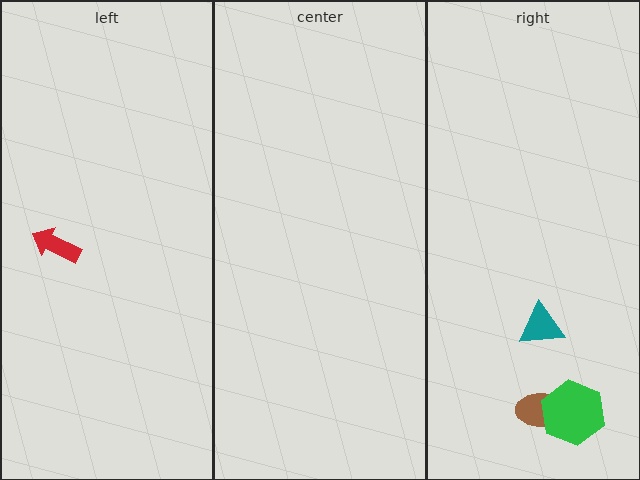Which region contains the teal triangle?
The right region.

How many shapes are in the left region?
1.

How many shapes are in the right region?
3.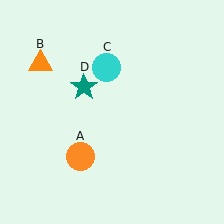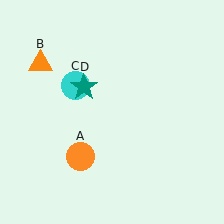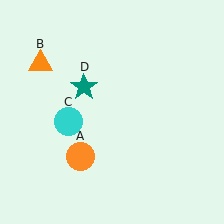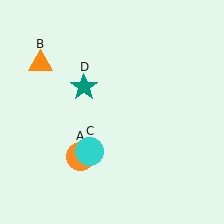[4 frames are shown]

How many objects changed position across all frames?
1 object changed position: cyan circle (object C).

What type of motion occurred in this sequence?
The cyan circle (object C) rotated counterclockwise around the center of the scene.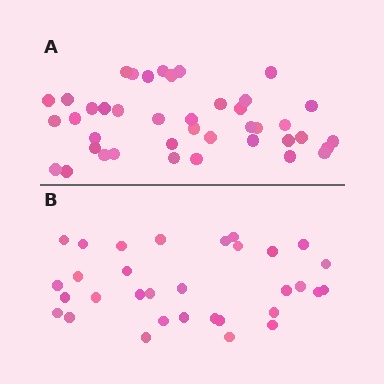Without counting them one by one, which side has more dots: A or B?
Region A (the top region) has more dots.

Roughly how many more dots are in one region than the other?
Region A has roughly 8 or so more dots than region B.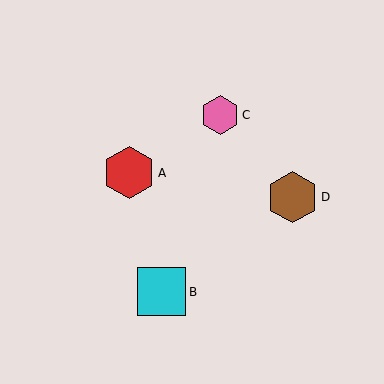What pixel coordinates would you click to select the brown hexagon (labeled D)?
Click at (292, 197) to select the brown hexagon D.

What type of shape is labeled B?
Shape B is a cyan square.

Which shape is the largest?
The red hexagon (labeled A) is the largest.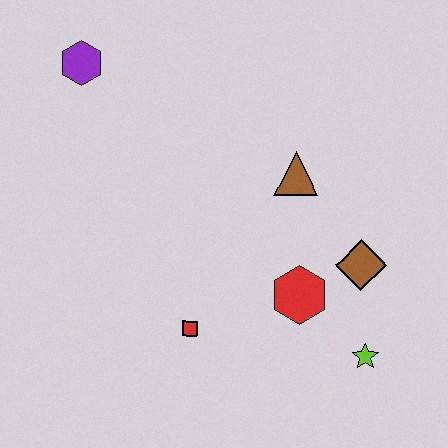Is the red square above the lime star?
Yes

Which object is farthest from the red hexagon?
The purple hexagon is farthest from the red hexagon.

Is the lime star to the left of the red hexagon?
No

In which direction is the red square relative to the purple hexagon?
The red square is below the purple hexagon.